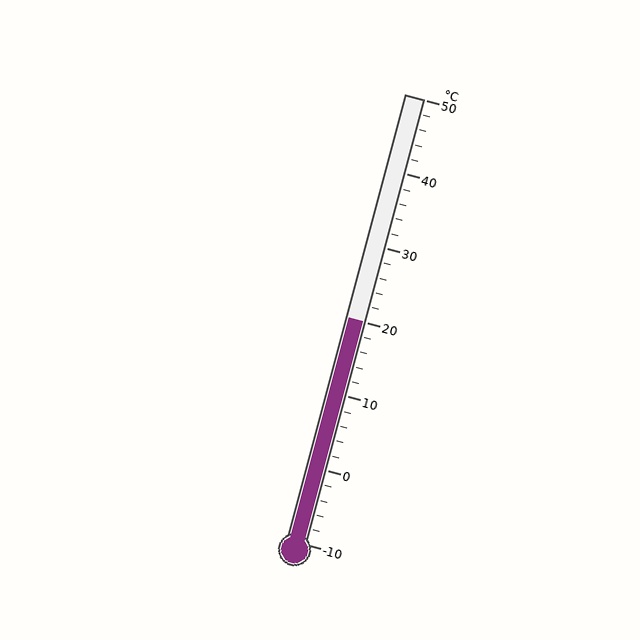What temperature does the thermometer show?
The thermometer shows approximately 20°C.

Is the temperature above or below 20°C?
The temperature is at 20°C.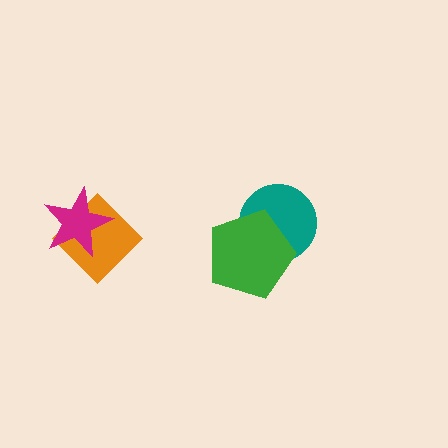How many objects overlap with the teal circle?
1 object overlaps with the teal circle.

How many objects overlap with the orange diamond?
1 object overlaps with the orange diamond.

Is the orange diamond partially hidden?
Yes, it is partially covered by another shape.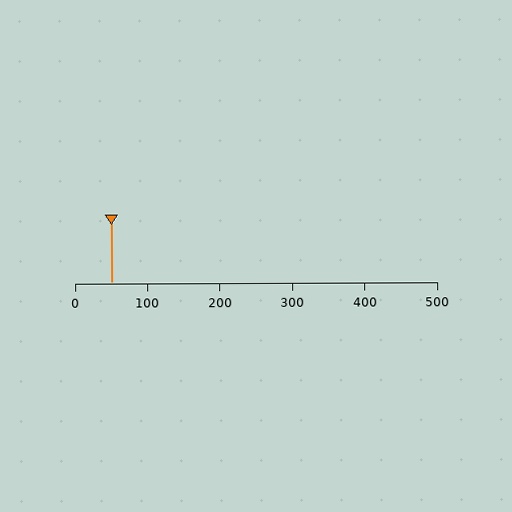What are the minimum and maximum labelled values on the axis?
The axis runs from 0 to 500.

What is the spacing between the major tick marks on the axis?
The major ticks are spaced 100 apart.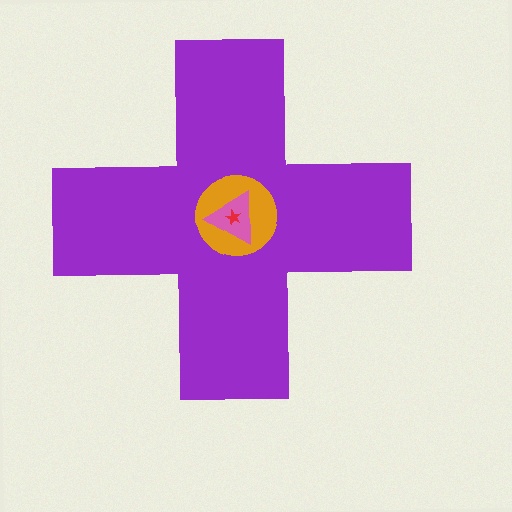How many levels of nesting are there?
4.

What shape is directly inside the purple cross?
The orange circle.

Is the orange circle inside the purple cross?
Yes.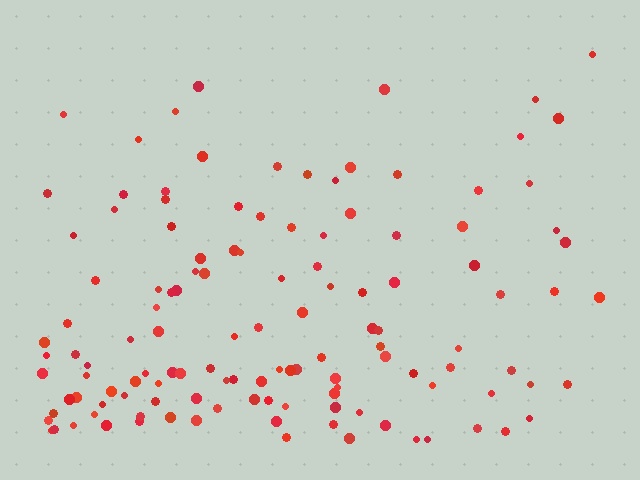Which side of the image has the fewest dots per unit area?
The top.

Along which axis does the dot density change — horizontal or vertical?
Vertical.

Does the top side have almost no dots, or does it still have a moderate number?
Still a moderate number, just noticeably fewer than the bottom.